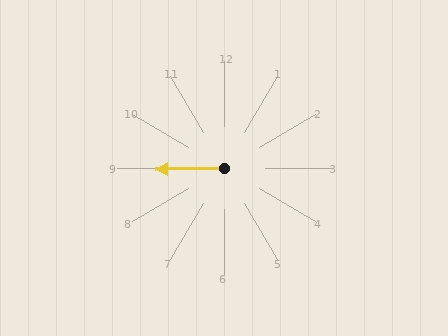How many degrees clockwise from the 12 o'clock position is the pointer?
Approximately 269 degrees.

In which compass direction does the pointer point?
West.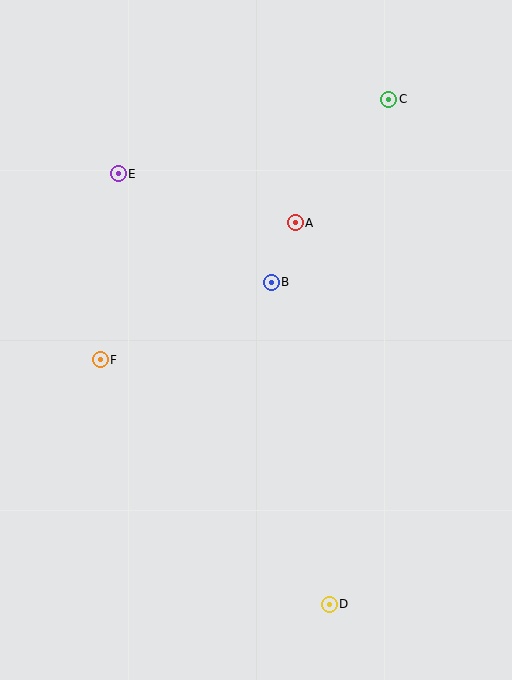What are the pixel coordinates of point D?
Point D is at (329, 604).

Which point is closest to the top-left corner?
Point E is closest to the top-left corner.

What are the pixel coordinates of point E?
Point E is at (118, 174).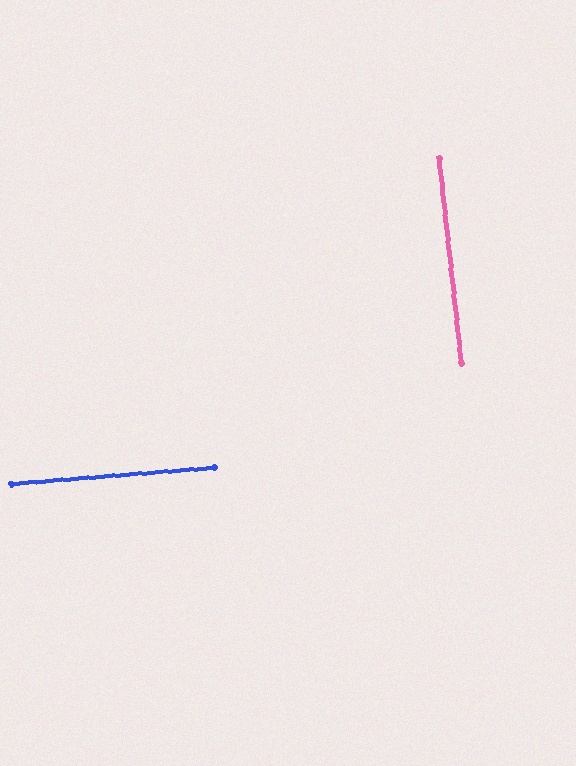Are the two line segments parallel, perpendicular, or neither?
Perpendicular — they meet at approximately 88°.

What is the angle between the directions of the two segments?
Approximately 88 degrees.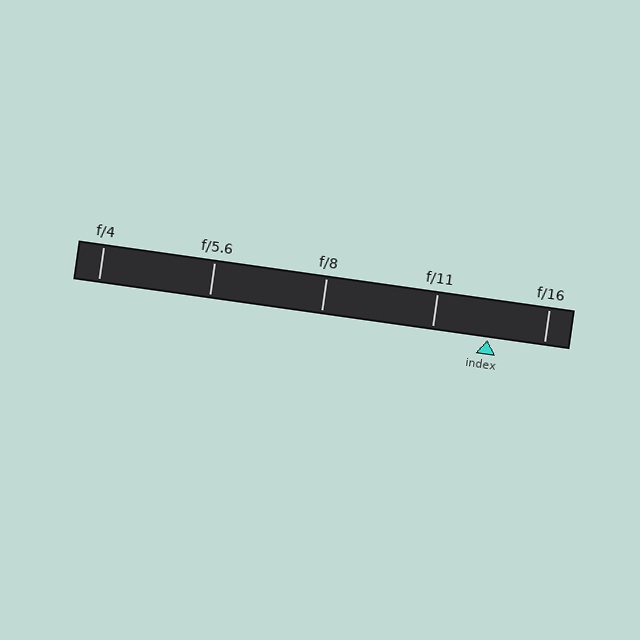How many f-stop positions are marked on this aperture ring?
There are 5 f-stop positions marked.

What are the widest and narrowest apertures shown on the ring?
The widest aperture shown is f/4 and the narrowest is f/16.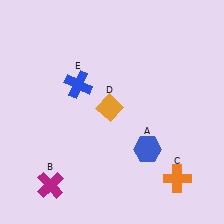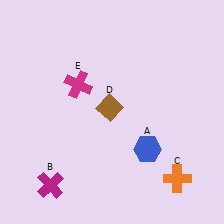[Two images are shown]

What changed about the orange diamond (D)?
In Image 1, D is orange. In Image 2, it changed to brown.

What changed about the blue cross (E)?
In Image 1, E is blue. In Image 2, it changed to magenta.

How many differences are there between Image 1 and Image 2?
There are 2 differences between the two images.